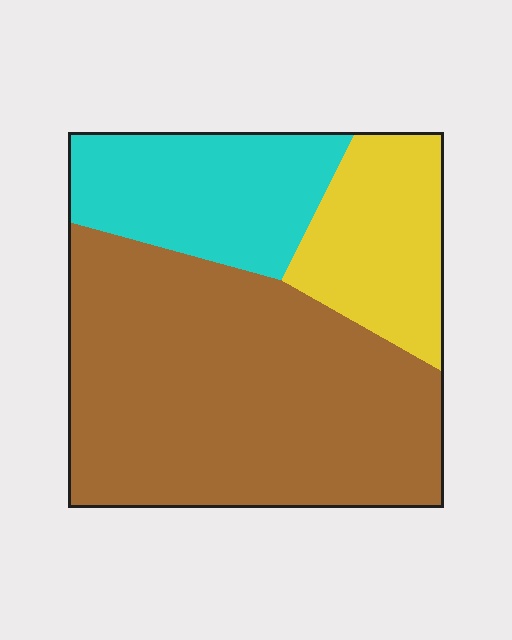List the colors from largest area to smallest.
From largest to smallest: brown, cyan, yellow.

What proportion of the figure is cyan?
Cyan covers roughly 20% of the figure.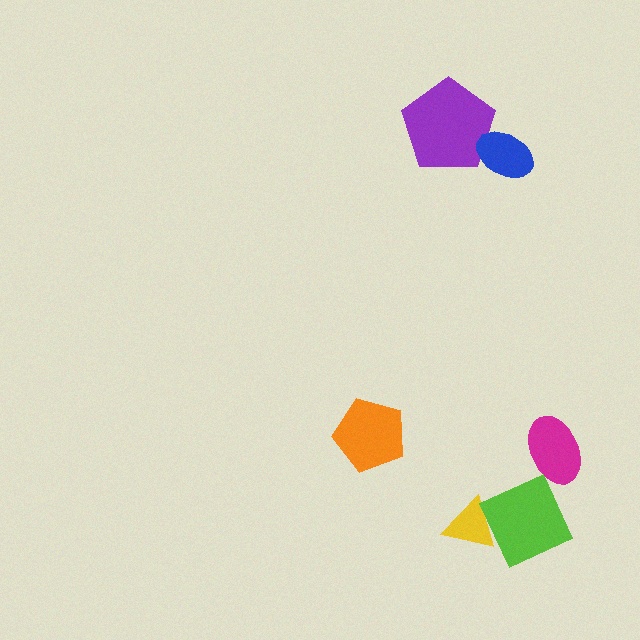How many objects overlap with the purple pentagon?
1 object overlaps with the purple pentagon.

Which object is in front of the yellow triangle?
The lime diamond is in front of the yellow triangle.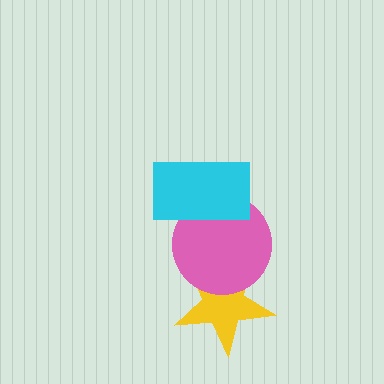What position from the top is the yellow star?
The yellow star is 3rd from the top.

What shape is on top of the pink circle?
The cyan rectangle is on top of the pink circle.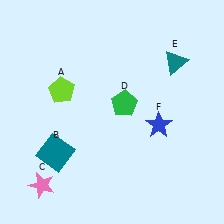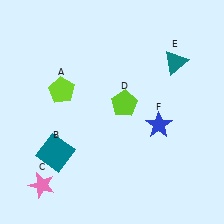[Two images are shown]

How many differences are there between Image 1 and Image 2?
There is 1 difference between the two images.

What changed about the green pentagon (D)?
In Image 1, D is green. In Image 2, it changed to lime.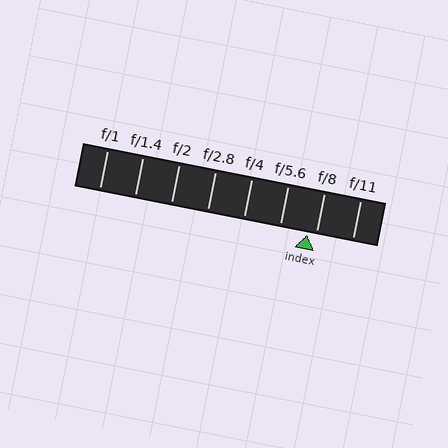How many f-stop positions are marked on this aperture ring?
There are 8 f-stop positions marked.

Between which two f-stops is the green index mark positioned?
The index mark is between f/5.6 and f/8.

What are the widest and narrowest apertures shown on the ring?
The widest aperture shown is f/1 and the narrowest is f/11.